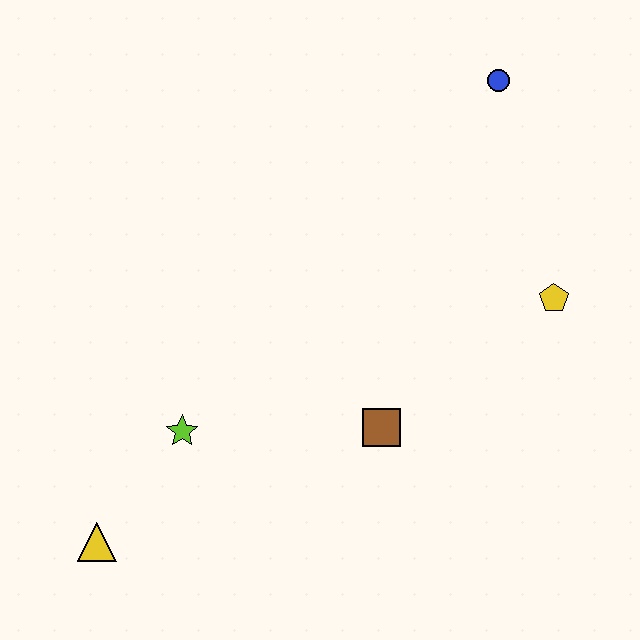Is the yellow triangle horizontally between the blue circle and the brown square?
No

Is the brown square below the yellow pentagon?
Yes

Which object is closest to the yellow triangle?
The lime star is closest to the yellow triangle.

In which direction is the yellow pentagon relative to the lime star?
The yellow pentagon is to the right of the lime star.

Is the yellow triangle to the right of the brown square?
No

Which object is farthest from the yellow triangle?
The blue circle is farthest from the yellow triangle.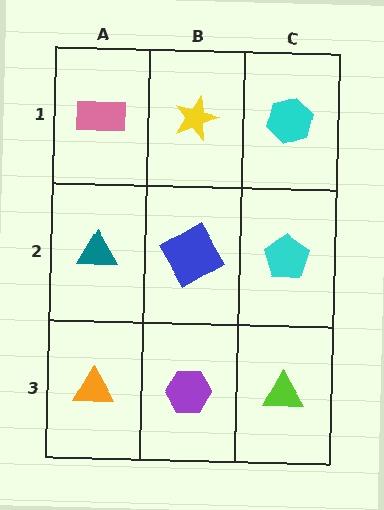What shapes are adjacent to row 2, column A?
A pink rectangle (row 1, column A), an orange triangle (row 3, column A), a blue diamond (row 2, column B).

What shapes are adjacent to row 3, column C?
A cyan pentagon (row 2, column C), a purple hexagon (row 3, column B).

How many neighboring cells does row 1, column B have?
3.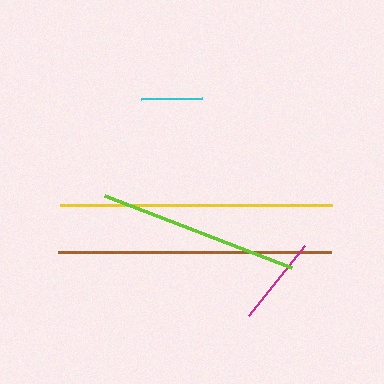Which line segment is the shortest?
The cyan line is the shortest at approximately 61 pixels.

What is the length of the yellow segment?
The yellow segment is approximately 272 pixels long.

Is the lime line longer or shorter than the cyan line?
The lime line is longer than the cyan line.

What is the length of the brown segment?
The brown segment is approximately 274 pixels long.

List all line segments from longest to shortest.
From longest to shortest: brown, yellow, lime, magenta, cyan.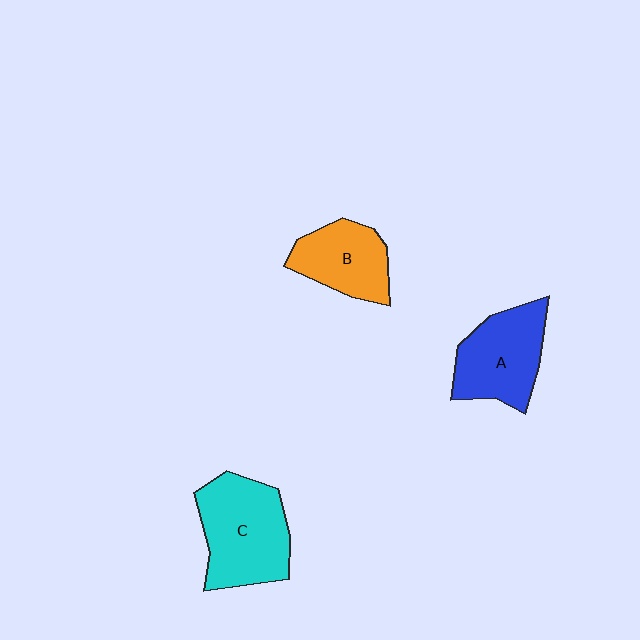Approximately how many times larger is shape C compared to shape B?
Approximately 1.5 times.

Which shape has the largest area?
Shape C (cyan).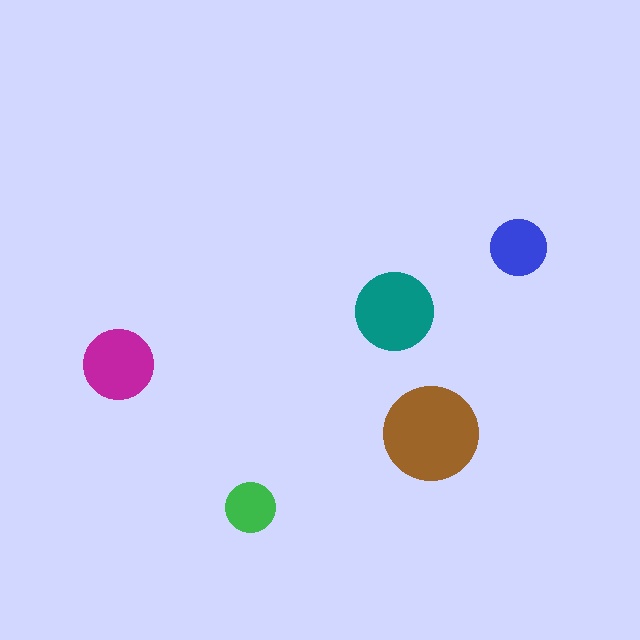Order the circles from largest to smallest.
the brown one, the teal one, the magenta one, the blue one, the green one.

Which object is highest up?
The blue circle is topmost.